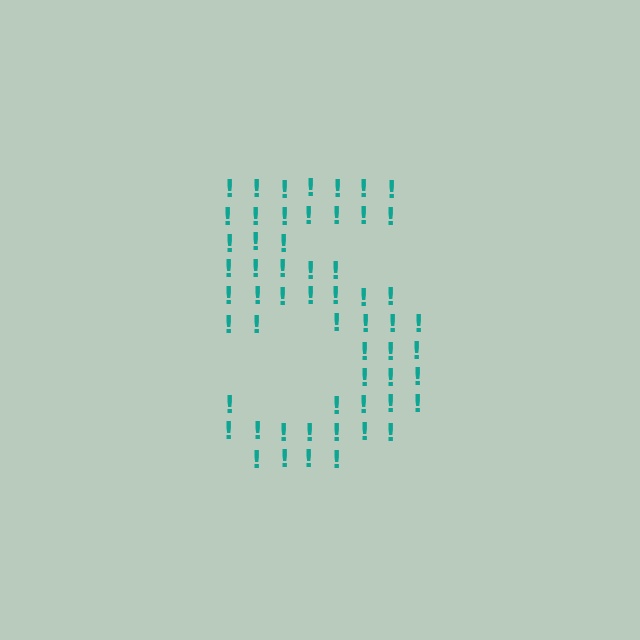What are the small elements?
The small elements are exclamation marks.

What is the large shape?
The large shape is the digit 5.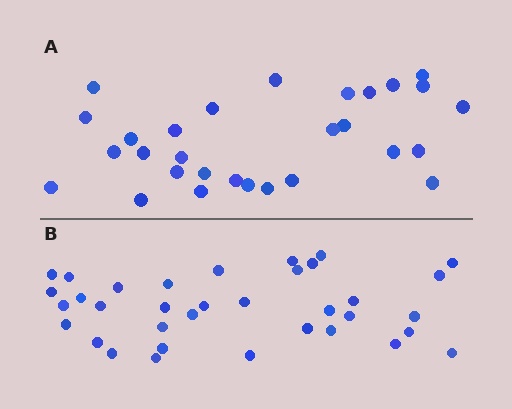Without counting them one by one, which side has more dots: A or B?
Region B (the bottom region) has more dots.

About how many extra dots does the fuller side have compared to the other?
Region B has about 6 more dots than region A.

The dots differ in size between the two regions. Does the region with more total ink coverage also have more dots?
No. Region A has more total ink coverage because its dots are larger, but region B actually contains more individual dots. Total area can be misleading — the number of items is what matters here.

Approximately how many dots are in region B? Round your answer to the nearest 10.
About 40 dots. (The exact count is 35, which rounds to 40.)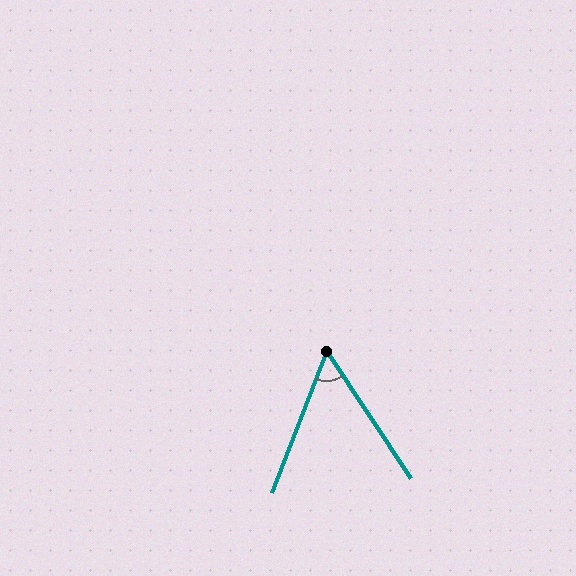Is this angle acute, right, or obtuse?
It is acute.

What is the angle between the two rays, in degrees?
Approximately 55 degrees.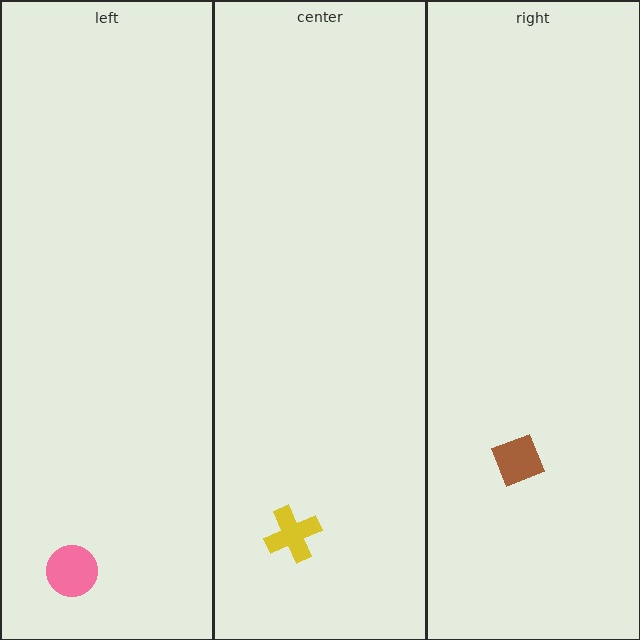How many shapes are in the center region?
1.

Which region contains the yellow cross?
The center region.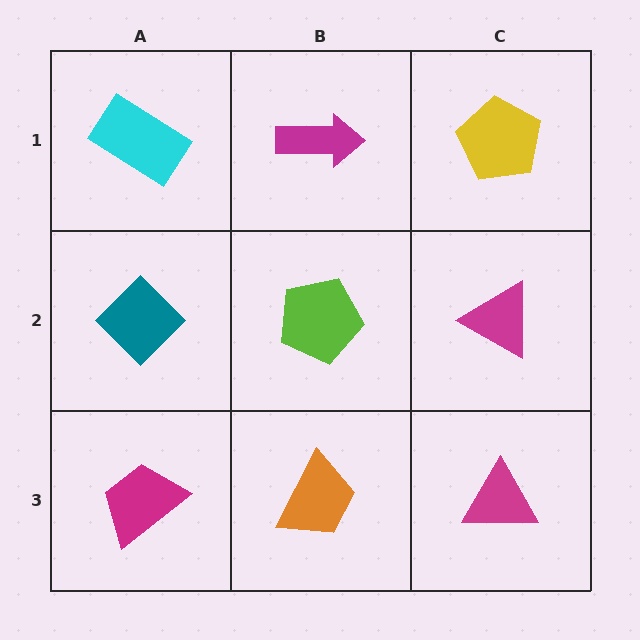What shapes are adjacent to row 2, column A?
A cyan rectangle (row 1, column A), a magenta trapezoid (row 3, column A), a lime pentagon (row 2, column B).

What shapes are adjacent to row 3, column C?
A magenta triangle (row 2, column C), an orange trapezoid (row 3, column B).